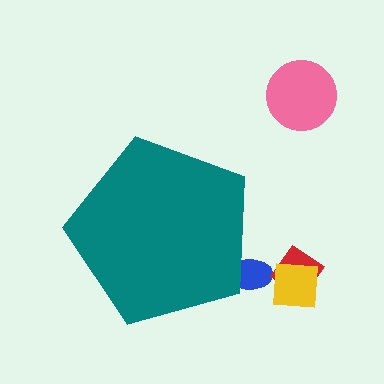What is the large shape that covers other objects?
A teal pentagon.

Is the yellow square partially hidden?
No, the yellow square is fully visible.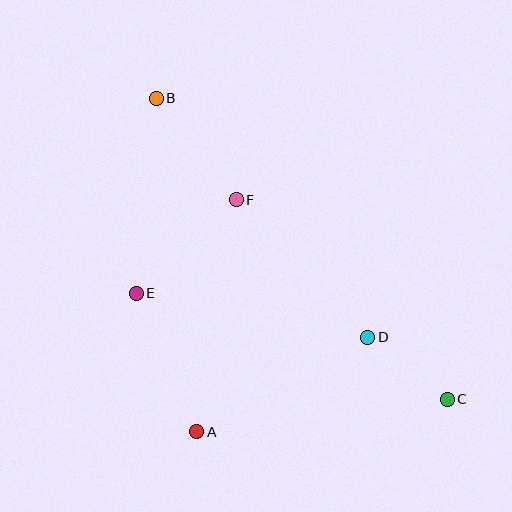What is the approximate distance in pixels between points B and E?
The distance between B and E is approximately 196 pixels.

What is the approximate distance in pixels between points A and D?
The distance between A and D is approximately 195 pixels.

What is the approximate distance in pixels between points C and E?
The distance between C and E is approximately 328 pixels.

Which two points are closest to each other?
Points C and D are closest to each other.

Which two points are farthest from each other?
Points B and C are farthest from each other.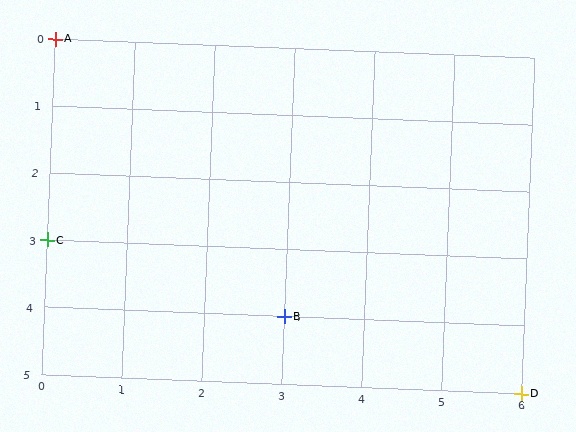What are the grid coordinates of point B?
Point B is at grid coordinates (3, 4).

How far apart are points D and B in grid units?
Points D and B are 3 columns and 1 row apart (about 3.2 grid units diagonally).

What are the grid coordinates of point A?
Point A is at grid coordinates (0, 0).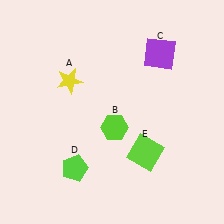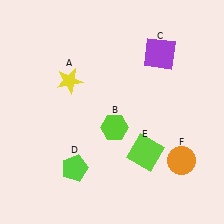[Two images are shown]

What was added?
An orange circle (F) was added in Image 2.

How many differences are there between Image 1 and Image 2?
There is 1 difference between the two images.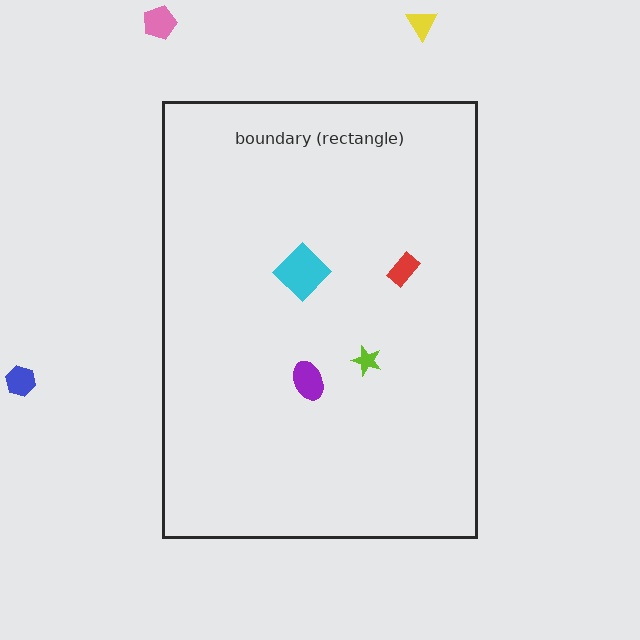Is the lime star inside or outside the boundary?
Inside.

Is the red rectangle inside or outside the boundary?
Inside.